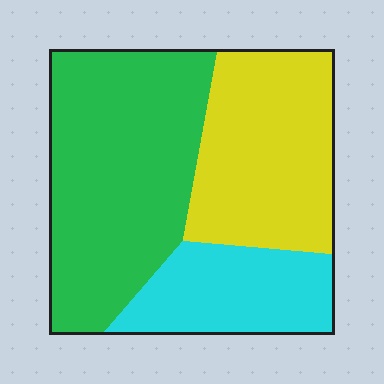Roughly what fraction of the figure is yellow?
Yellow takes up between a sixth and a third of the figure.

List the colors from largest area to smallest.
From largest to smallest: green, yellow, cyan.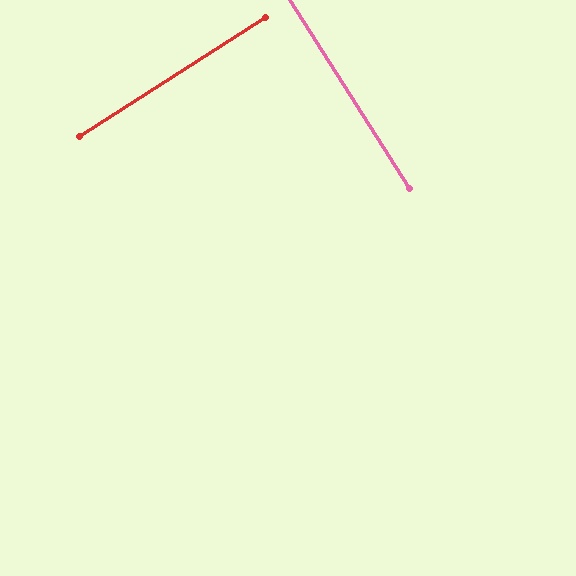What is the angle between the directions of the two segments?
Approximately 90 degrees.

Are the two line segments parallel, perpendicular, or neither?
Perpendicular — they meet at approximately 90°.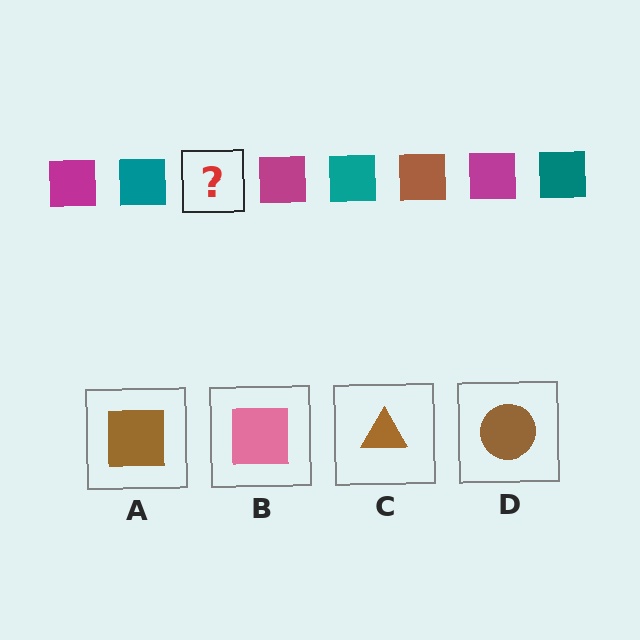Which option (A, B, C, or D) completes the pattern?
A.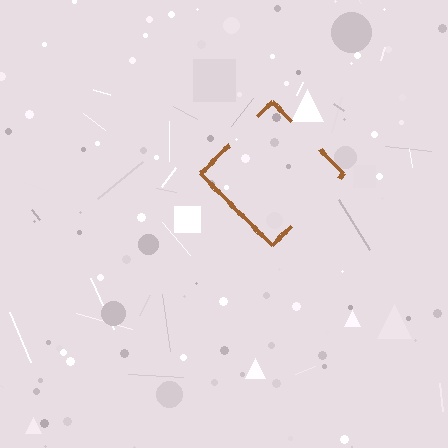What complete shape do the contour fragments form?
The contour fragments form a diamond.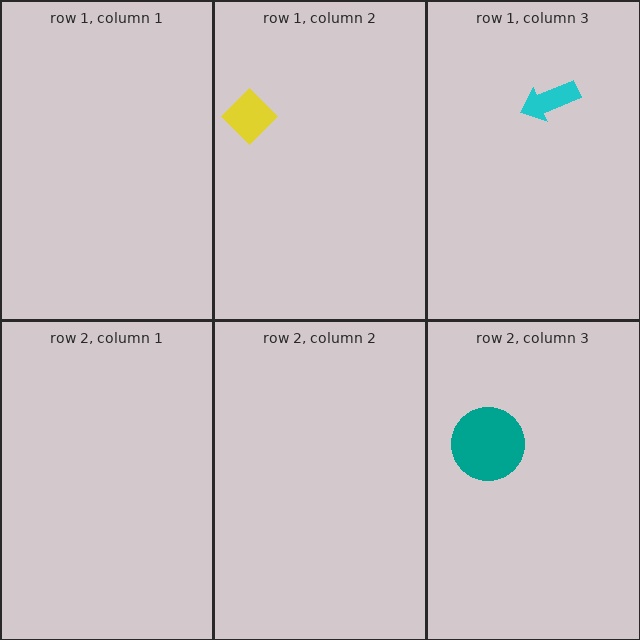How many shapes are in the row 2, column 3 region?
1.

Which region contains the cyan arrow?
The row 1, column 3 region.